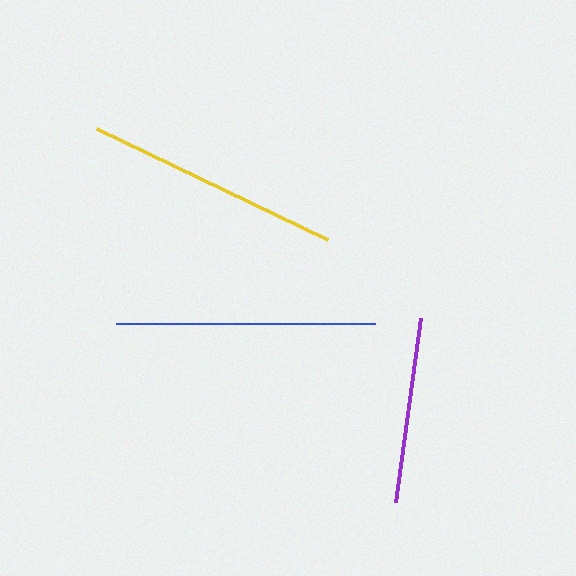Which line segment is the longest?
The blue line is the longest at approximately 259 pixels.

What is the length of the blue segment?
The blue segment is approximately 259 pixels long.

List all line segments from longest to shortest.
From longest to shortest: blue, yellow, purple.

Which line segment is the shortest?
The purple line is the shortest at approximately 186 pixels.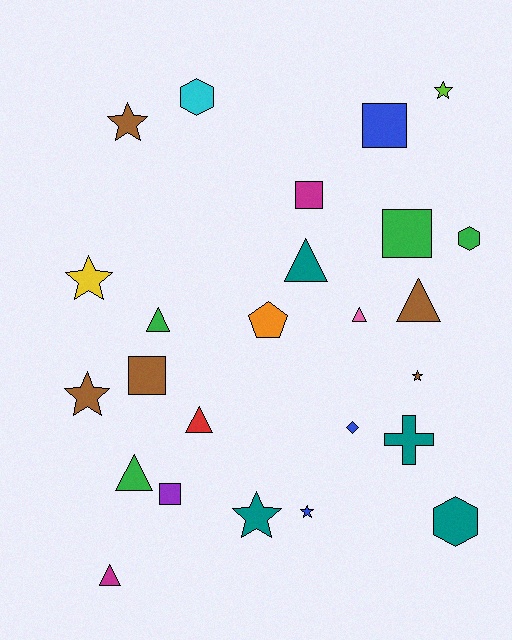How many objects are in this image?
There are 25 objects.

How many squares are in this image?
There are 5 squares.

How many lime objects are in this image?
There is 1 lime object.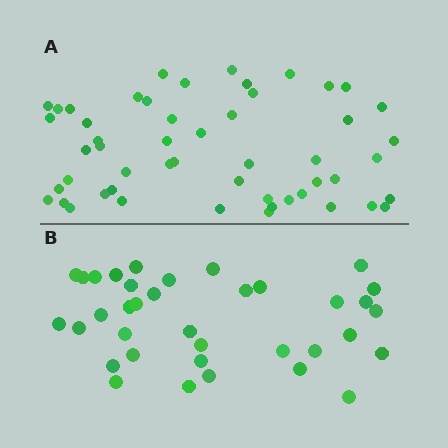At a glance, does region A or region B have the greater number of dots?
Region A (the top region) has more dots.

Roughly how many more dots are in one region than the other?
Region A has approximately 15 more dots than region B.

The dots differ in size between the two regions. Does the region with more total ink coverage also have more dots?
No. Region B has more total ink coverage because its dots are larger, but region A actually contains more individual dots. Total area can be misleading — the number of items is what matters here.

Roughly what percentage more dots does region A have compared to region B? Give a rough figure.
About 45% more.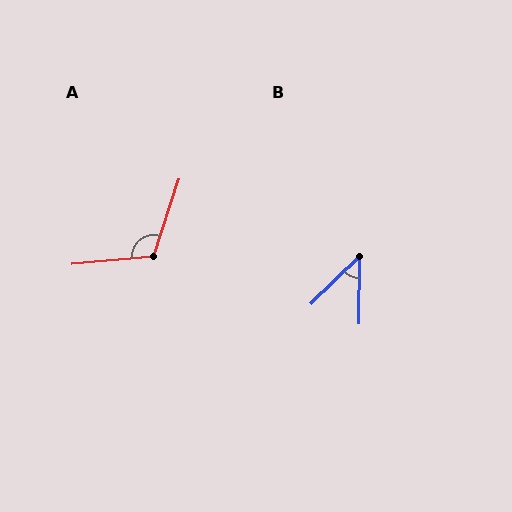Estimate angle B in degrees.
Approximately 45 degrees.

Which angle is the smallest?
B, at approximately 45 degrees.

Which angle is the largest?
A, at approximately 114 degrees.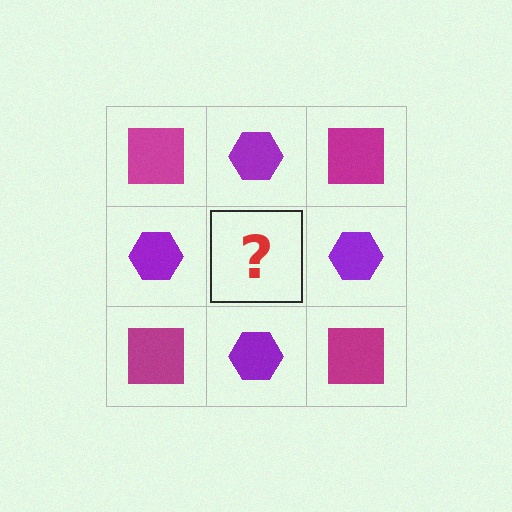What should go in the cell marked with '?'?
The missing cell should contain a magenta square.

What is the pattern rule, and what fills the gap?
The rule is that it alternates magenta square and purple hexagon in a checkerboard pattern. The gap should be filled with a magenta square.